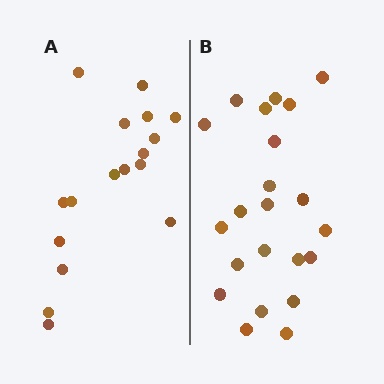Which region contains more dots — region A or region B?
Region B (the right region) has more dots.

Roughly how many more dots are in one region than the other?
Region B has about 5 more dots than region A.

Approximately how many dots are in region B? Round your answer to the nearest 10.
About 20 dots. (The exact count is 22, which rounds to 20.)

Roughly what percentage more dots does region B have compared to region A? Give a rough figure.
About 30% more.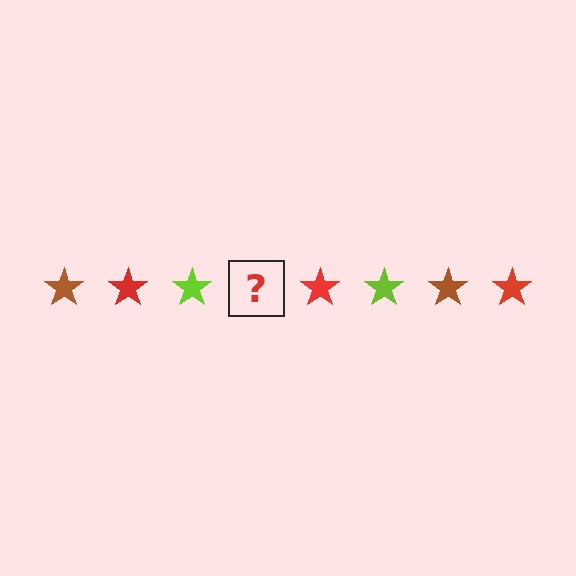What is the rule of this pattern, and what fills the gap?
The rule is that the pattern cycles through brown, red, lime stars. The gap should be filled with a brown star.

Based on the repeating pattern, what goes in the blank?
The blank should be a brown star.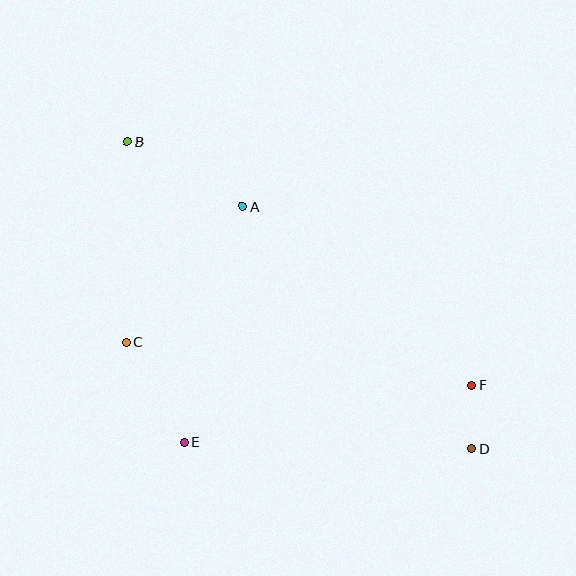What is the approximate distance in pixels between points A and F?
The distance between A and F is approximately 291 pixels.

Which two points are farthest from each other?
Points B and D are farthest from each other.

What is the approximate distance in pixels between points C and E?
The distance between C and E is approximately 115 pixels.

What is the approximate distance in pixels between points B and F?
The distance between B and F is approximately 422 pixels.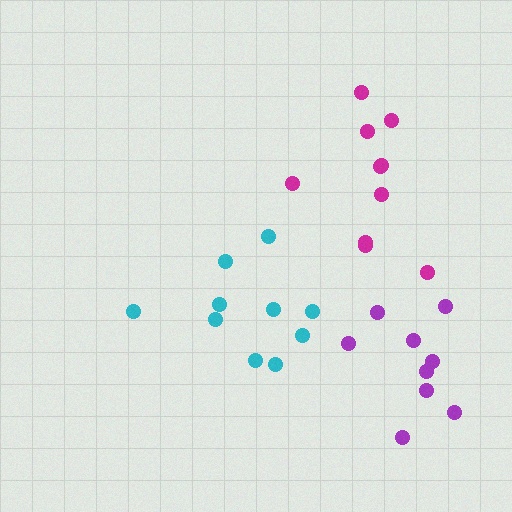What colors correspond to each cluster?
The clusters are colored: magenta, purple, cyan.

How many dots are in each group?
Group 1: 10 dots, Group 2: 9 dots, Group 3: 10 dots (29 total).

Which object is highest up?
The magenta cluster is topmost.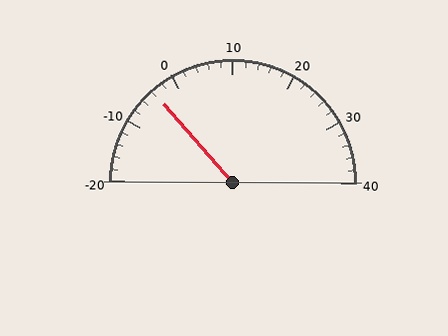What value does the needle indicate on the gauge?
The needle indicates approximately -4.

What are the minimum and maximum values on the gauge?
The gauge ranges from -20 to 40.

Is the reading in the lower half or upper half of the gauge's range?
The reading is in the lower half of the range (-20 to 40).